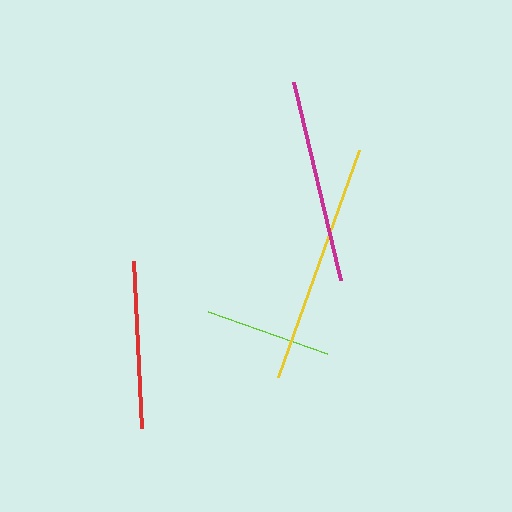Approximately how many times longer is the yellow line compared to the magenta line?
The yellow line is approximately 1.2 times the length of the magenta line.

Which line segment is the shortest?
The lime line is the shortest at approximately 127 pixels.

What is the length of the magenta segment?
The magenta segment is approximately 204 pixels long.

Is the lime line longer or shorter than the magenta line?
The magenta line is longer than the lime line.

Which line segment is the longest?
The yellow line is the longest at approximately 242 pixels.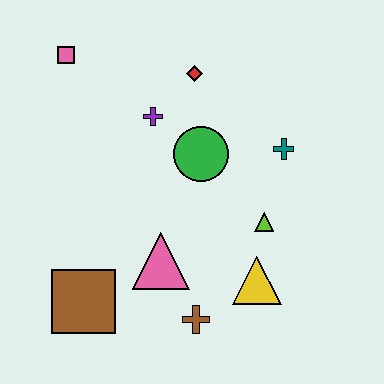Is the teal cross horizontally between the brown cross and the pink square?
No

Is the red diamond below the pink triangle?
No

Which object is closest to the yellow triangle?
The lime triangle is closest to the yellow triangle.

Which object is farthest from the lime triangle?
The pink square is farthest from the lime triangle.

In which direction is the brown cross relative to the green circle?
The brown cross is below the green circle.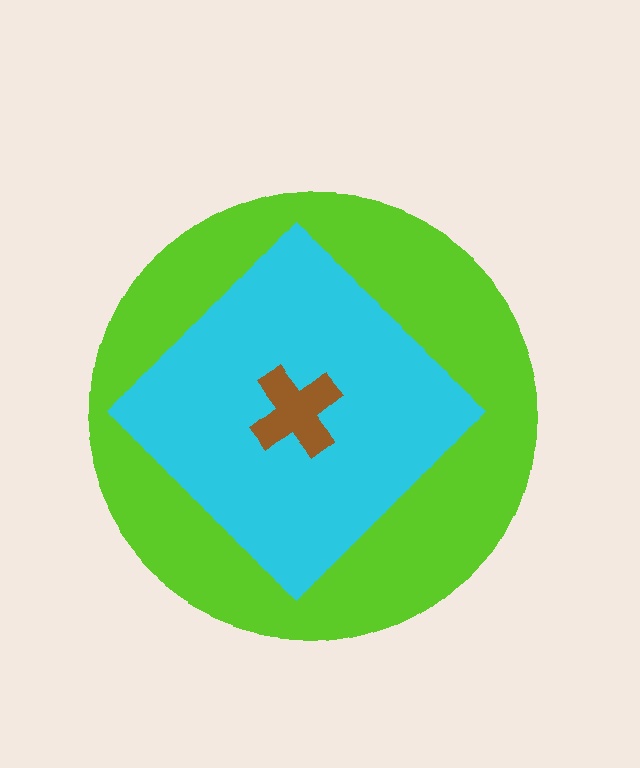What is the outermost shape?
The lime circle.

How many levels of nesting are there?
3.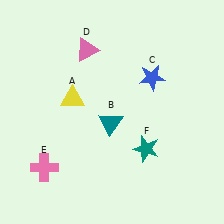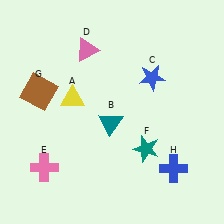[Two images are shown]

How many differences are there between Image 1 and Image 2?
There are 2 differences between the two images.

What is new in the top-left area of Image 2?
A brown square (G) was added in the top-left area of Image 2.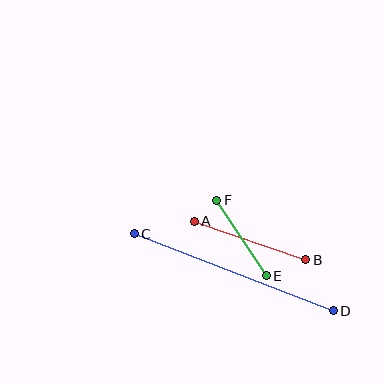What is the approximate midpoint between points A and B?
The midpoint is at approximately (250, 240) pixels.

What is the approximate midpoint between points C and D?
The midpoint is at approximately (234, 272) pixels.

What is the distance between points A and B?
The distance is approximately 118 pixels.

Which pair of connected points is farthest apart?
Points C and D are farthest apart.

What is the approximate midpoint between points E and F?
The midpoint is at approximately (241, 238) pixels.